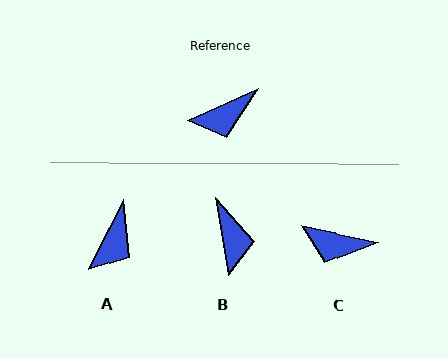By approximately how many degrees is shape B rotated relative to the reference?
Approximately 76 degrees counter-clockwise.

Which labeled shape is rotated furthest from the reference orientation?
B, about 76 degrees away.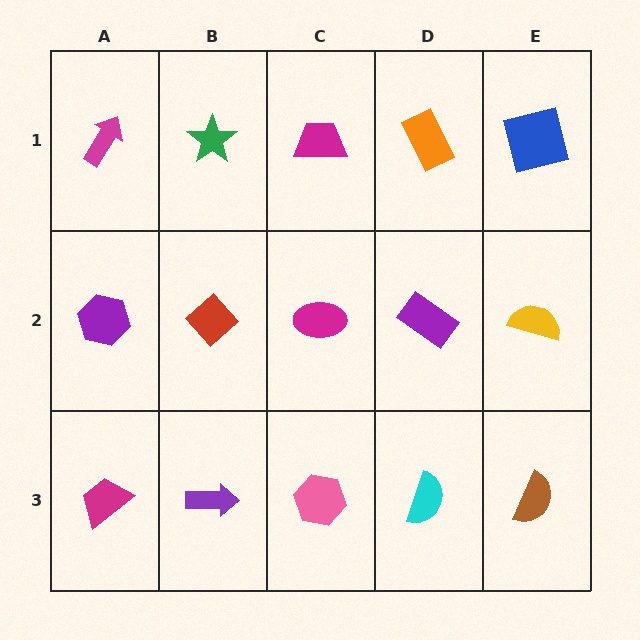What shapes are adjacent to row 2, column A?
A magenta arrow (row 1, column A), a magenta trapezoid (row 3, column A), a red diamond (row 2, column B).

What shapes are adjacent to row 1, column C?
A magenta ellipse (row 2, column C), a green star (row 1, column B), an orange rectangle (row 1, column D).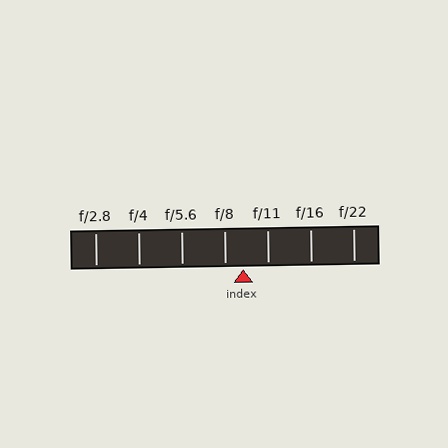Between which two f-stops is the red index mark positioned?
The index mark is between f/8 and f/11.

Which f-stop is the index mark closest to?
The index mark is closest to f/8.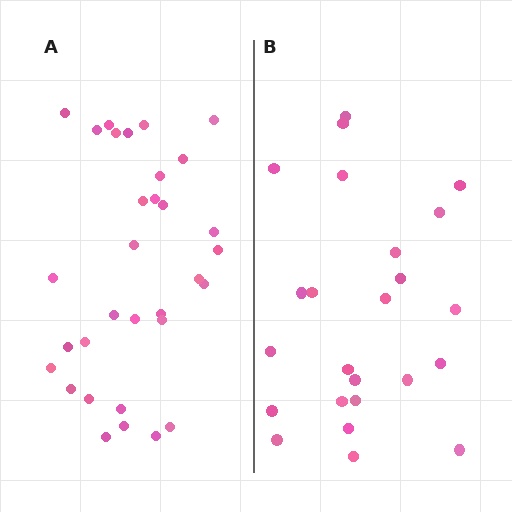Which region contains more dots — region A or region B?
Region A (the left region) has more dots.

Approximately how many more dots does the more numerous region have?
Region A has roughly 8 or so more dots than region B.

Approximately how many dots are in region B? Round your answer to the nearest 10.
About 20 dots. (The exact count is 24, which rounds to 20.)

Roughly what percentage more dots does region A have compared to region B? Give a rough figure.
About 35% more.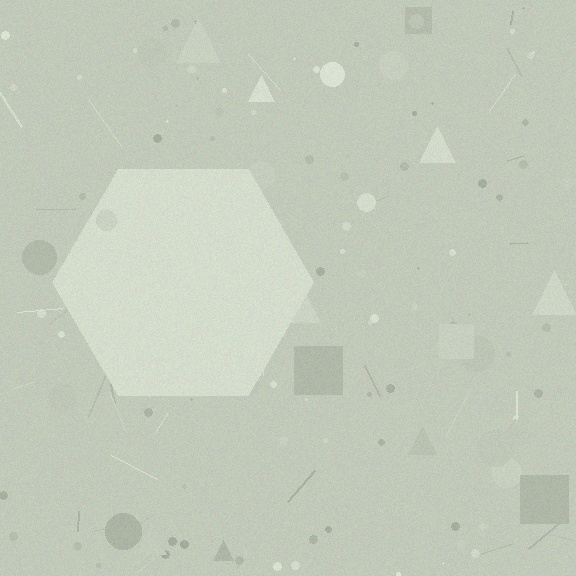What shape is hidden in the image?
A hexagon is hidden in the image.